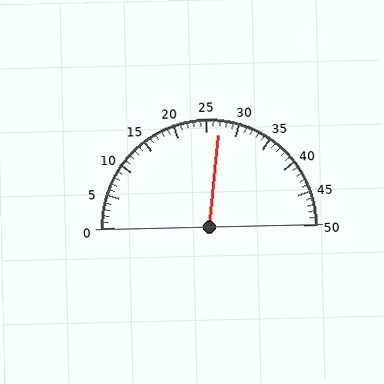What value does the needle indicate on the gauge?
The needle indicates approximately 27.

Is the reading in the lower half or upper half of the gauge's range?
The reading is in the upper half of the range (0 to 50).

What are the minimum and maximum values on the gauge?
The gauge ranges from 0 to 50.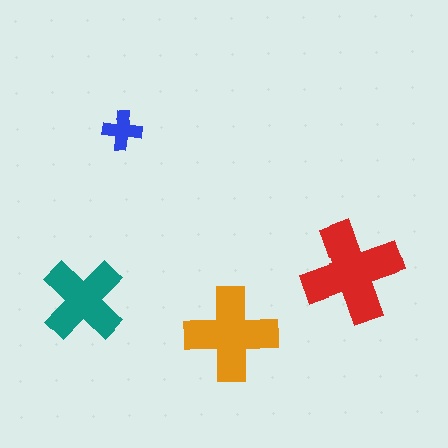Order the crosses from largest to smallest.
the red one, the orange one, the teal one, the blue one.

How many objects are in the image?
There are 4 objects in the image.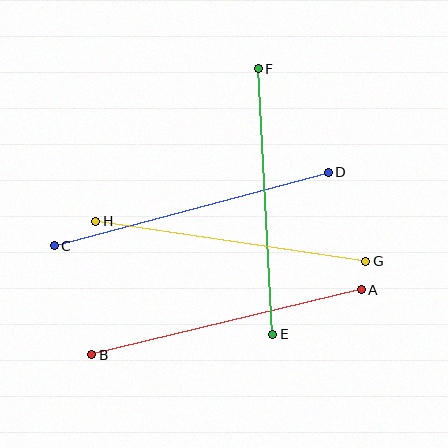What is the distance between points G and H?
The distance is approximately 273 pixels.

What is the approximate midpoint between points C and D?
The midpoint is at approximately (191, 209) pixels.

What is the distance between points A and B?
The distance is approximately 277 pixels.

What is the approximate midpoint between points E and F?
The midpoint is at approximately (266, 201) pixels.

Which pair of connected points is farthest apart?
Points C and D are farthest apart.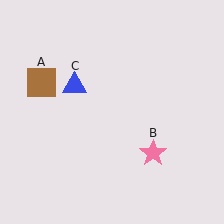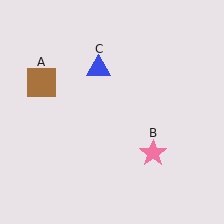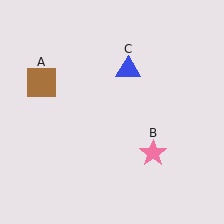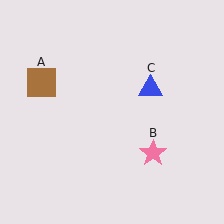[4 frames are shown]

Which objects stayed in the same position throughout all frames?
Brown square (object A) and pink star (object B) remained stationary.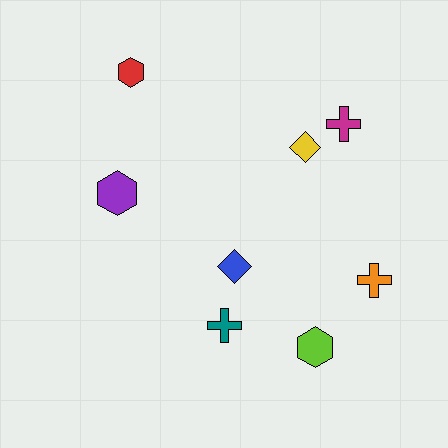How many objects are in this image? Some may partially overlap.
There are 8 objects.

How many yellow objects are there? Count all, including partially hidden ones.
There is 1 yellow object.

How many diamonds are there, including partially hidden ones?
There are 2 diamonds.